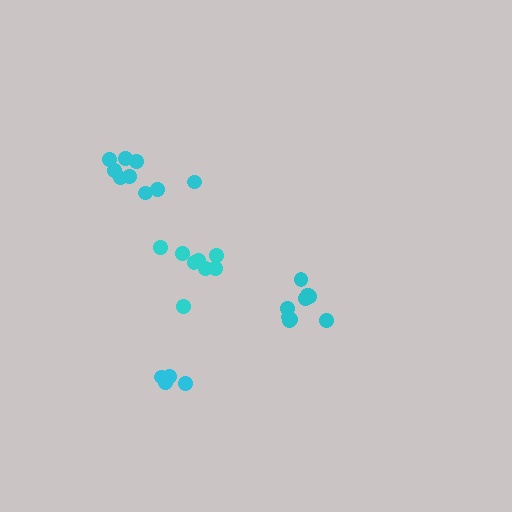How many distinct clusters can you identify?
There are 4 distinct clusters.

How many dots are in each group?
Group 1: 8 dots, Group 2: 10 dots, Group 3: 9 dots, Group 4: 5 dots (32 total).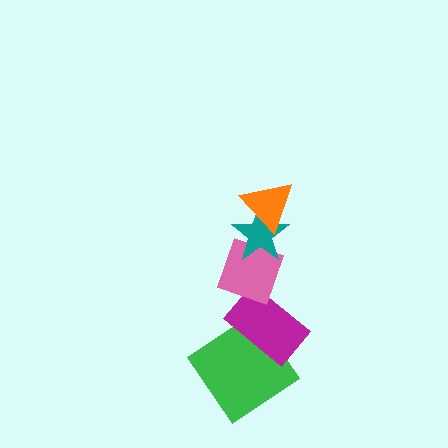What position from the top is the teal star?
The teal star is 2nd from the top.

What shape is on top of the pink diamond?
The teal star is on top of the pink diamond.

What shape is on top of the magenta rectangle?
The pink diamond is on top of the magenta rectangle.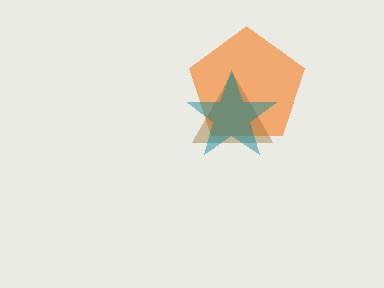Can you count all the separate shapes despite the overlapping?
Yes, there are 3 separate shapes.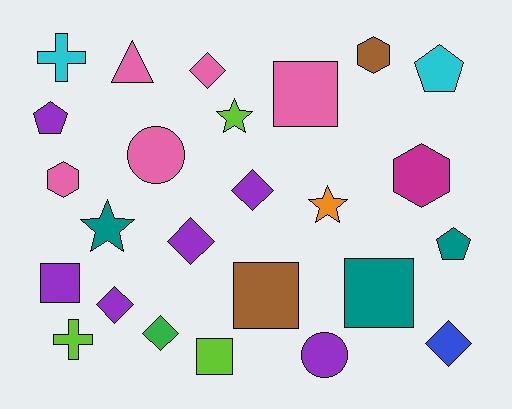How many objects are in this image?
There are 25 objects.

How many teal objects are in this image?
There are 3 teal objects.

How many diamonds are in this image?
There are 6 diamonds.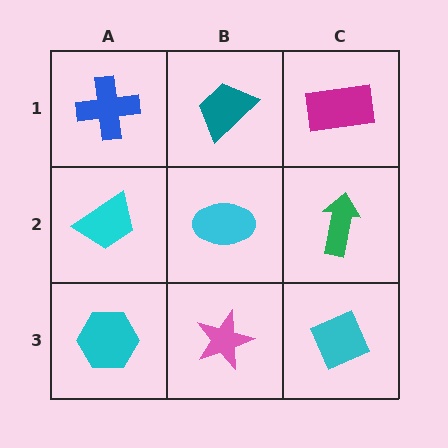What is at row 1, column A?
A blue cross.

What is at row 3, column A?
A cyan hexagon.